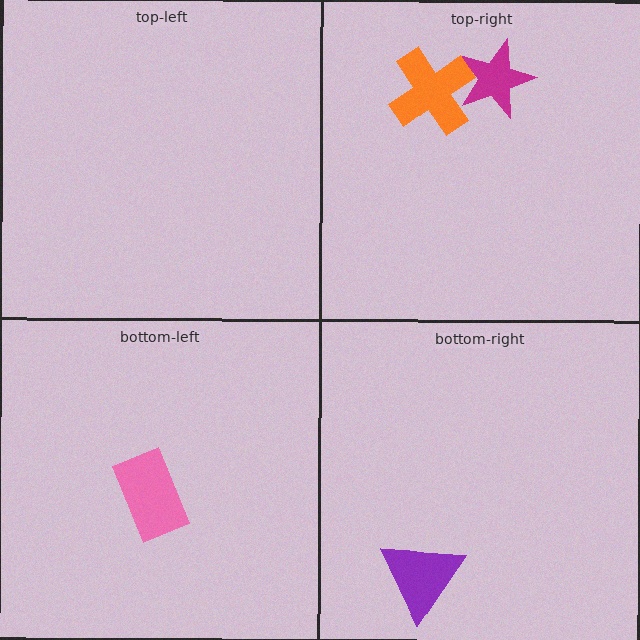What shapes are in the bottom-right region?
The purple triangle.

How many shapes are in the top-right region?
2.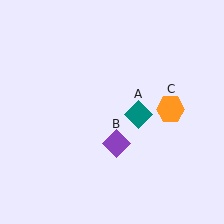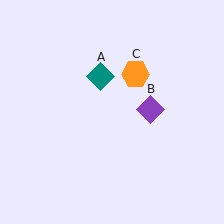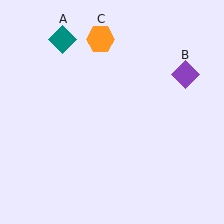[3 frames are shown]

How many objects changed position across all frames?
3 objects changed position: teal diamond (object A), purple diamond (object B), orange hexagon (object C).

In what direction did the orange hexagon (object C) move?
The orange hexagon (object C) moved up and to the left.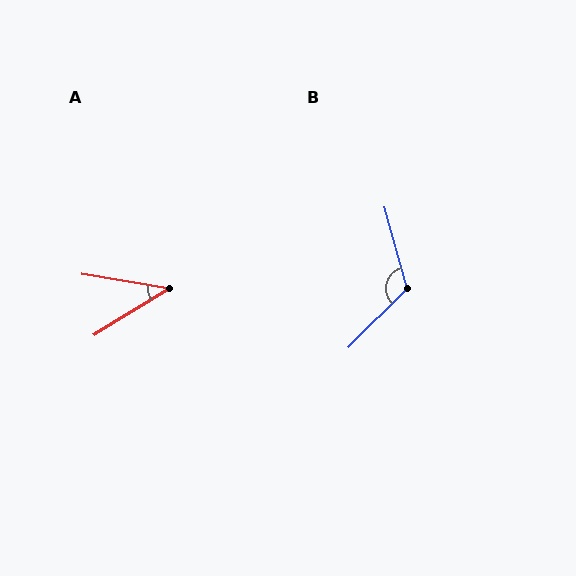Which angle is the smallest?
A, at approximately 41 degrees.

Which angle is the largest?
B, at approximately 119 degrees.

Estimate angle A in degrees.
Approximately 41 degrees.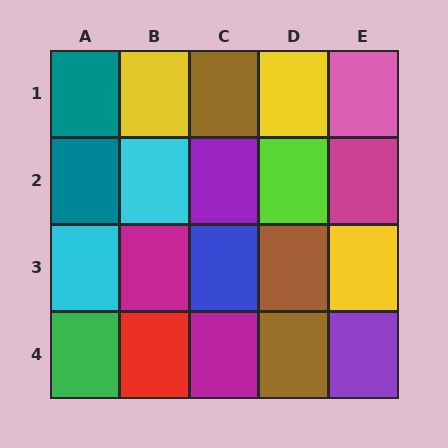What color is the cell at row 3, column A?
Cyan.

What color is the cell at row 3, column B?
Magenta.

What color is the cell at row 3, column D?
Brown.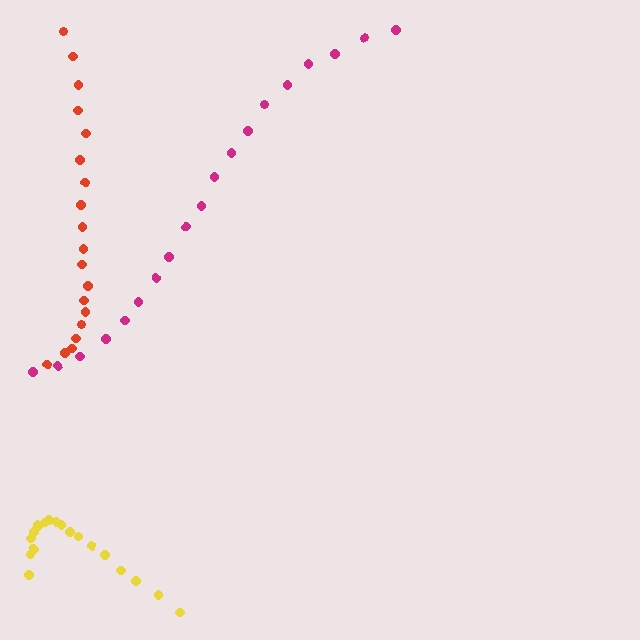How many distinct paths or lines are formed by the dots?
There are 3 distinct paths.